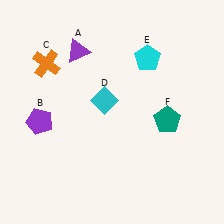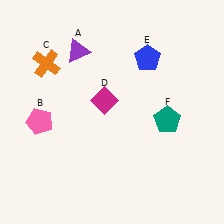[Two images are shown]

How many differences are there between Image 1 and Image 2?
There are 3 differences between the two images.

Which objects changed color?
B changed from purple to pink. D changed from cyan to magenta. E changed from cyan to blue.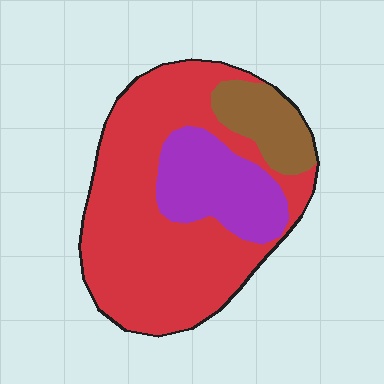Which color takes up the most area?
Red, at roughly 65%.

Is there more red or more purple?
Red.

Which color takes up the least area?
Brown, at roughly 15%.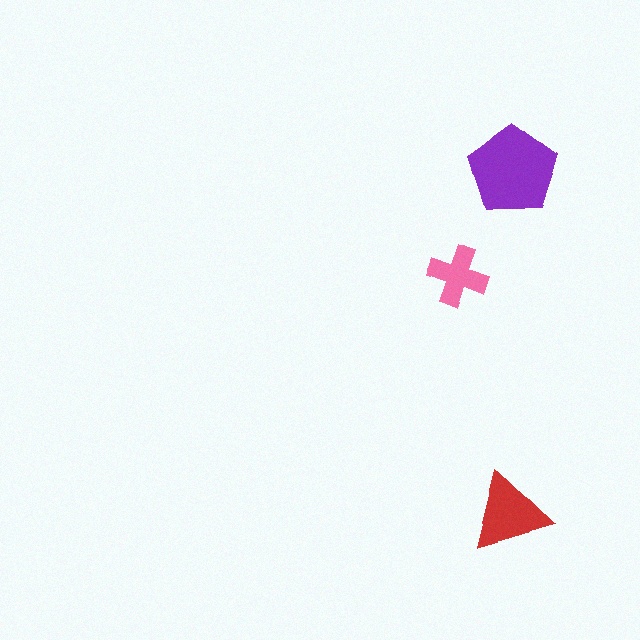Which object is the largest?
The purple pentagon.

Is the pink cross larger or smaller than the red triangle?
Smaller.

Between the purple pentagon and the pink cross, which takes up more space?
The purple pentagon.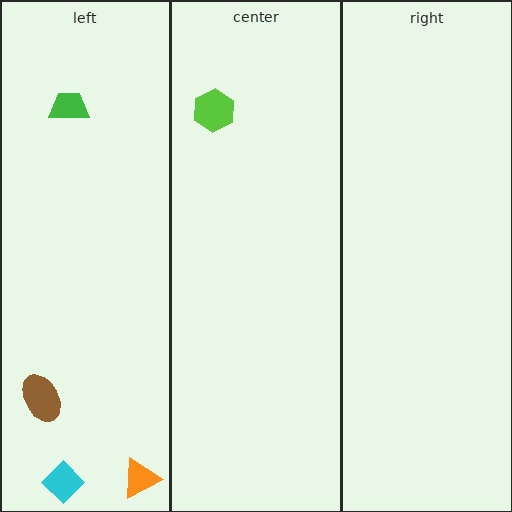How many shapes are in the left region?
4.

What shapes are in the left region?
The brown ellipse, the green trapezoid, the cyan diamond, the orange triangle.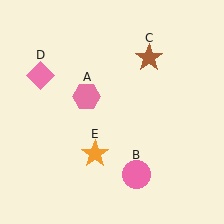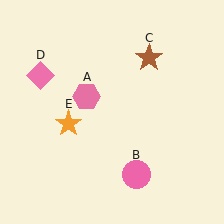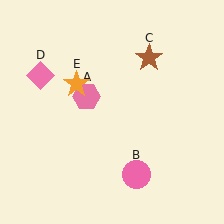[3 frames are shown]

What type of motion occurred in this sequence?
The orange star (object E) rotated clockwise around the center of the scene.